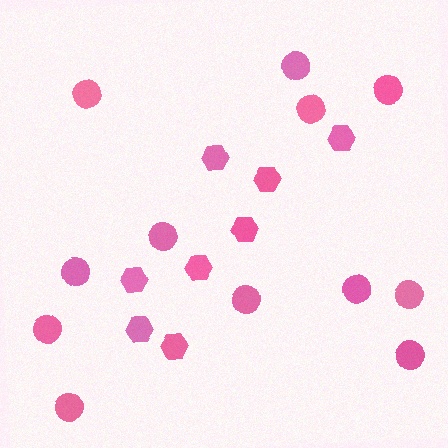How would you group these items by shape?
There are 2 groups: one group of hexagons (8) and one group of circles (12).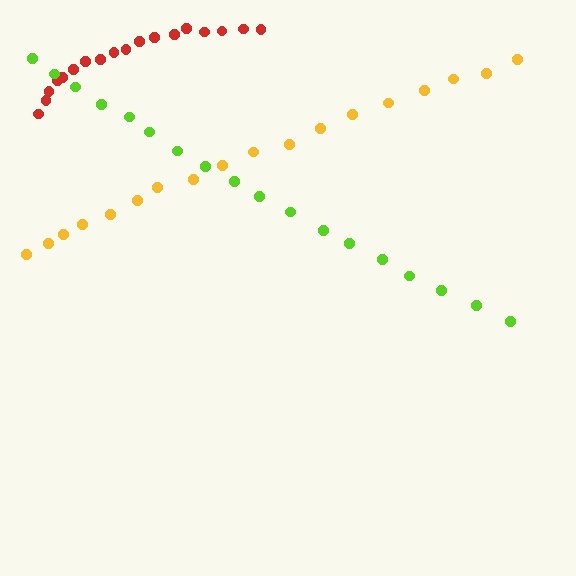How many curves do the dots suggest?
There are 3 distinct paths.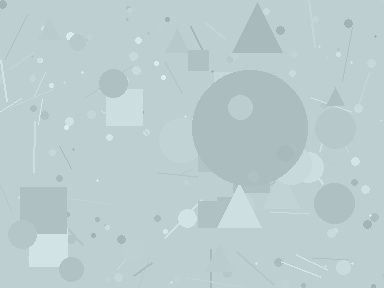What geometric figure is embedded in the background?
A circle is embedded in the background.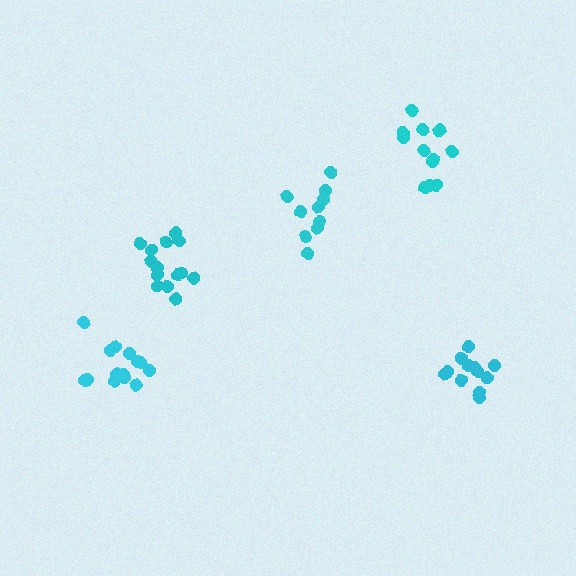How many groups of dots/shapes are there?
There are 5 groups.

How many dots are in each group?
Group 1: 10 dots, Group 2: 14 dots, Group 3: 12 dots, Group 4: 14 dots, Group 5: 13 dots (63 total).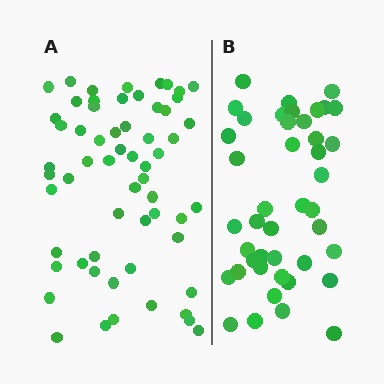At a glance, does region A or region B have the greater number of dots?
Region A (the left region) has more dots.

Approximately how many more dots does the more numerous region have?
Region A has approximately 15 more dots than region B.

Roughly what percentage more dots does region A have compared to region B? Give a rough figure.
About 40% more.